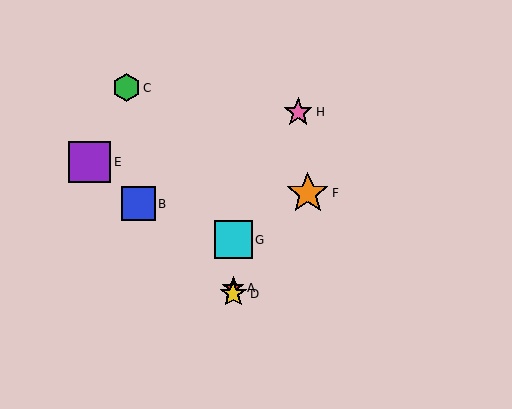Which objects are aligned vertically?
Objects A, D, G are aligned vertically.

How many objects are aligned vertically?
3 objects (A, D, G) are aligned vertically.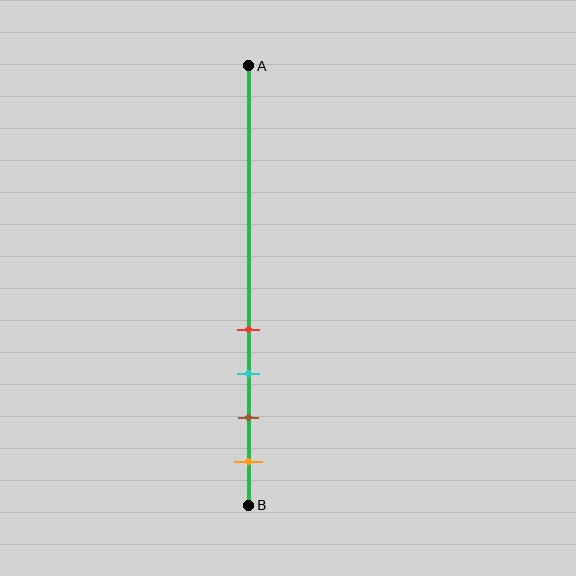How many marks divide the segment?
There are 4 marks dividing the segment.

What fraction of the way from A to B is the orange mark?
The orange mark is approximately 90% (0.9) of the way from A to B.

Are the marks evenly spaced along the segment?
Yes, the marks are approximately evenly spaced.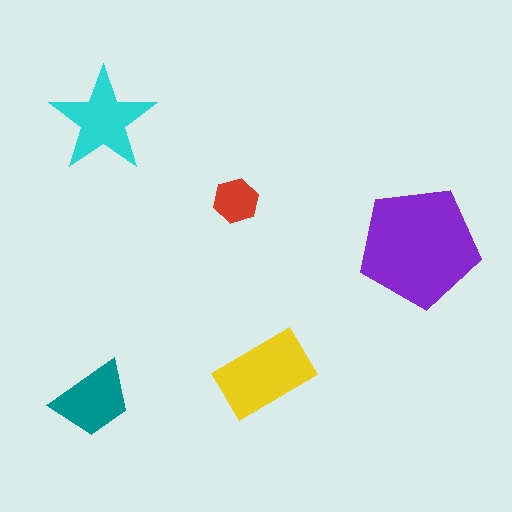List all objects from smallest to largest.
The red hexagon, the teal trapezoid, the cyan star, the yellow rectangle, the purple pentagon.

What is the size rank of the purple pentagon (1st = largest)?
1st.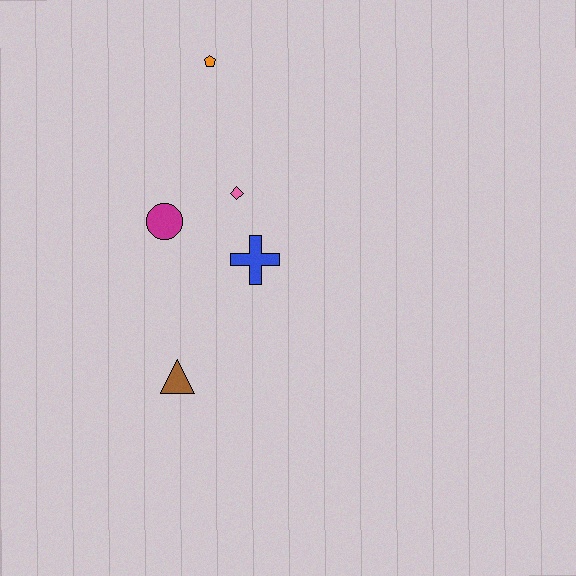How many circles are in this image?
There is 1 circle.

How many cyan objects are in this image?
There are no cyan objects.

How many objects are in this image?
There are 5 objects.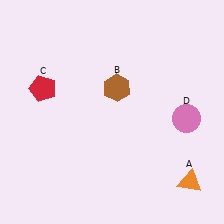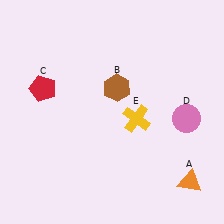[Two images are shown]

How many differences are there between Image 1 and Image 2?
There is 1 difference between the two images.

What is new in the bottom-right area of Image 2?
A yellow cross (E) was added in the bottom-right area of Image 2.